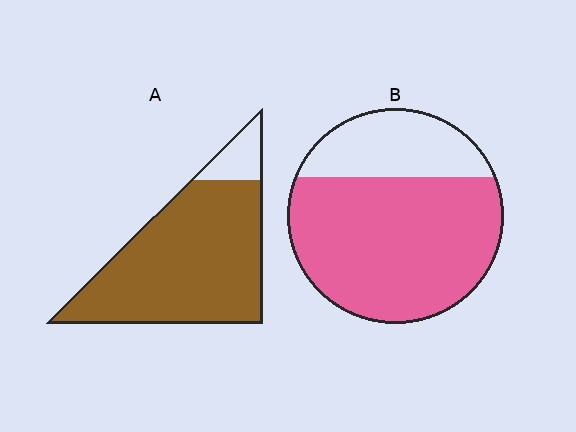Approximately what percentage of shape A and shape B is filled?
A is approximately 90% and B is approximately 70%.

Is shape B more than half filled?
Yes.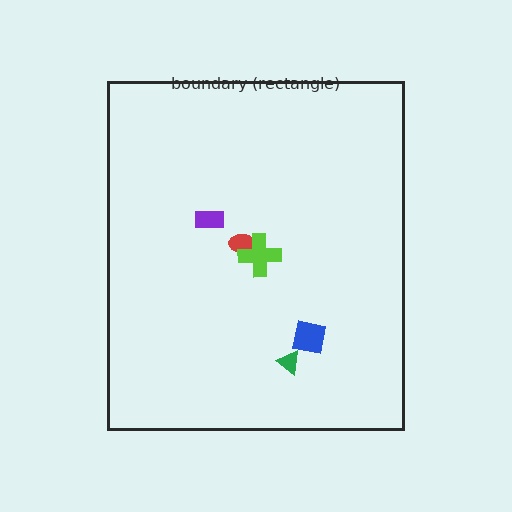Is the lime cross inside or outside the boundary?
Inside.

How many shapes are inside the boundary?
5 inside, 0 outside.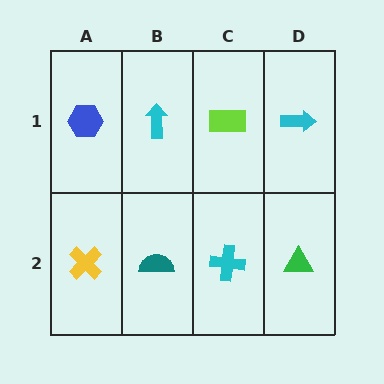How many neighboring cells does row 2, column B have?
3.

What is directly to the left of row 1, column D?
A lime rectangle.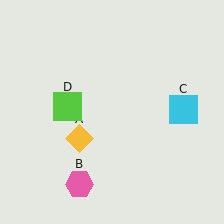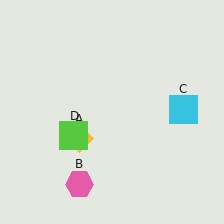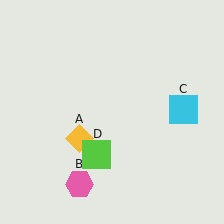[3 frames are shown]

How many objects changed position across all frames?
1 object changed position: lime square (object D).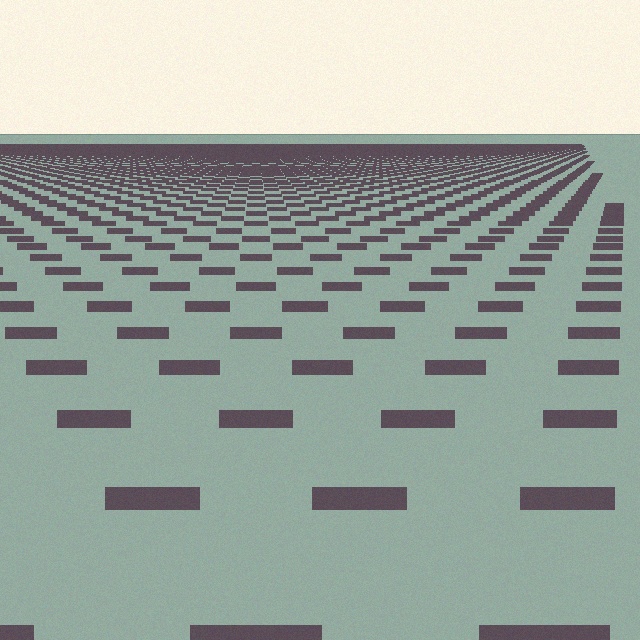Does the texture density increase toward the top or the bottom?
Density increases toward the top.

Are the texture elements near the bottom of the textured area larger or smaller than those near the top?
Larger. Near the bottom, elements are closer to the viewer and appear at a bigger on-screen size.